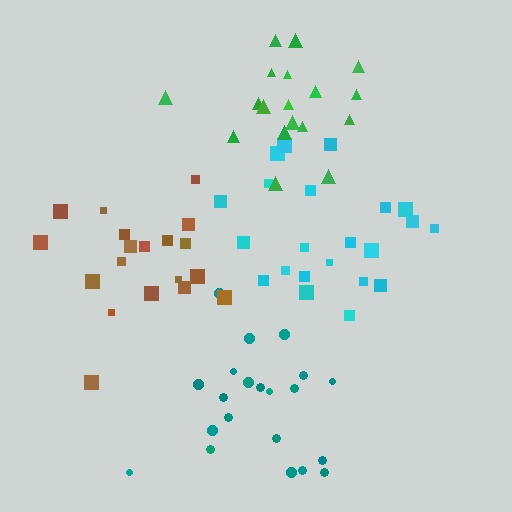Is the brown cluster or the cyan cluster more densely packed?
Brown.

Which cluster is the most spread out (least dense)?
Teal.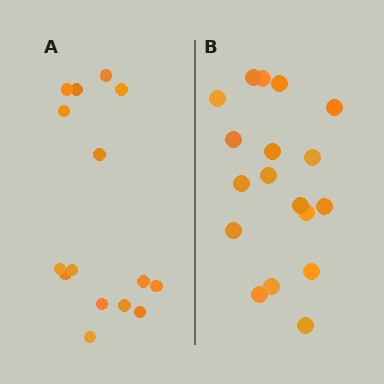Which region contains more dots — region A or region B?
Region B (the right region) has more dots.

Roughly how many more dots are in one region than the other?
Region B has just a few more — roughly 2 or 3 more dots than region A.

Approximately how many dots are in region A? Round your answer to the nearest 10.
About 20 dots. (The exact count is 15, which rounds to 20.)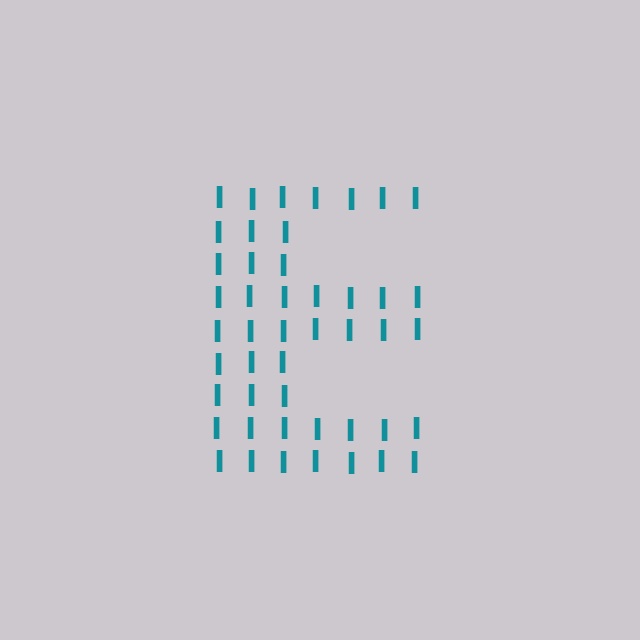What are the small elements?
The small elements are letter I's.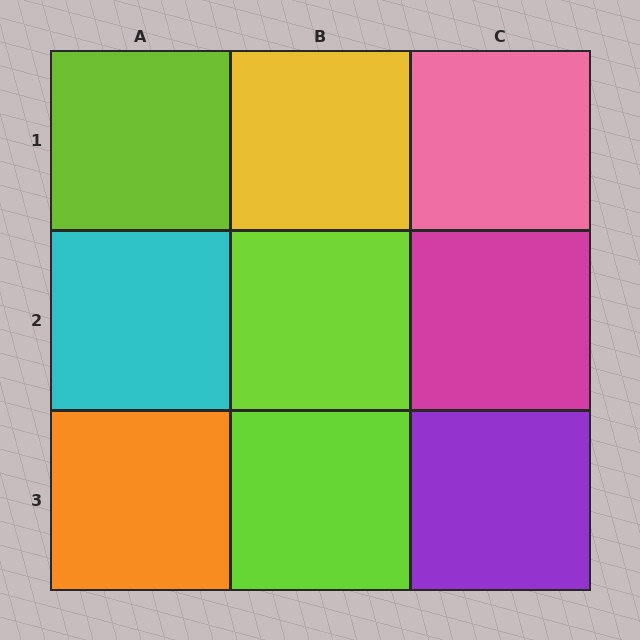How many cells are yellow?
1 cell is yellow.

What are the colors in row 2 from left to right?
Cyan, lime, magenta.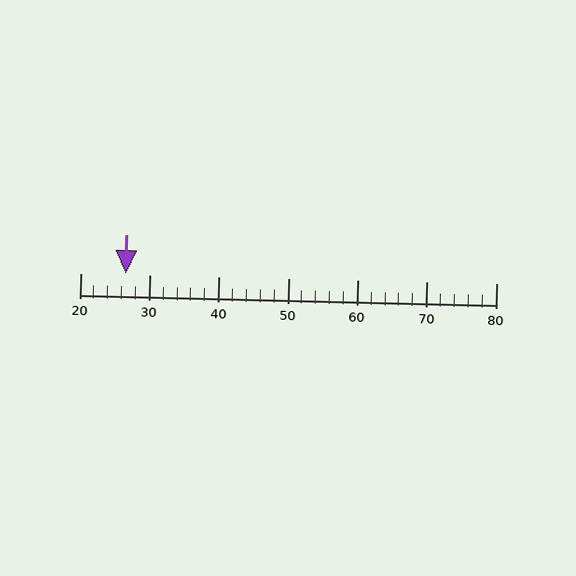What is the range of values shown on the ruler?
The ruler shows values from 20 to 80.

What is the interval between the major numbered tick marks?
The major tick marks are spaced 10 units apart.